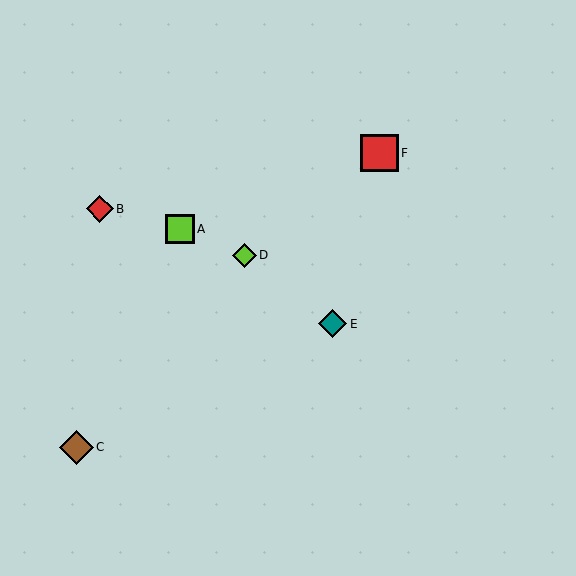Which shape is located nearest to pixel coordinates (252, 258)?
The lime diamond (labeled D) at (244, 255) is nearest to that location.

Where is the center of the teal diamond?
The center of the teal diamond is at (333, 324).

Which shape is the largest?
The red square (labeled F) is the largest.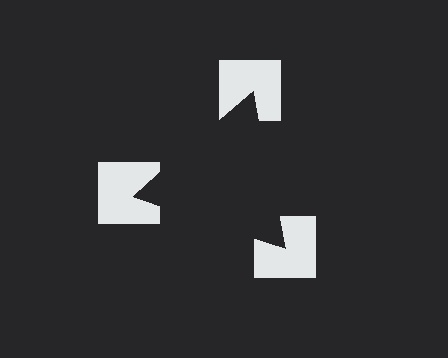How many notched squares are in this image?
There are 3 — one at each vertex of the illusory triangle.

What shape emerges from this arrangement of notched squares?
An illusory triangle — its edges are inferred from the aligned wedge cuts in the notched squares, not physically drawn.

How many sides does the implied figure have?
3 sides.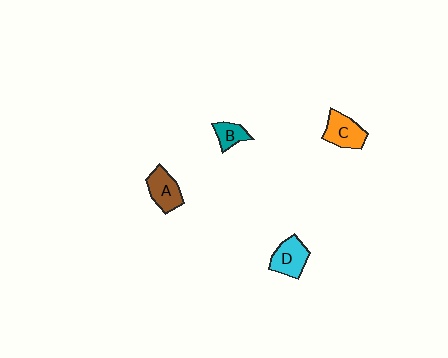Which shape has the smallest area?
Shape B (teal).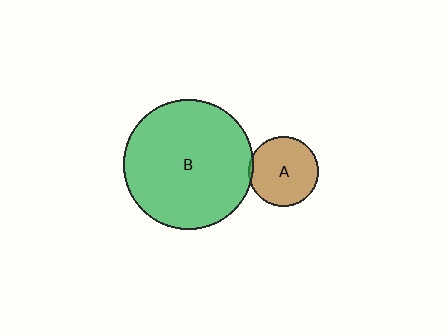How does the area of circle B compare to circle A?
Approximately 3.5 times.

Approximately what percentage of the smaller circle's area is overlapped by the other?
Approximately 5%.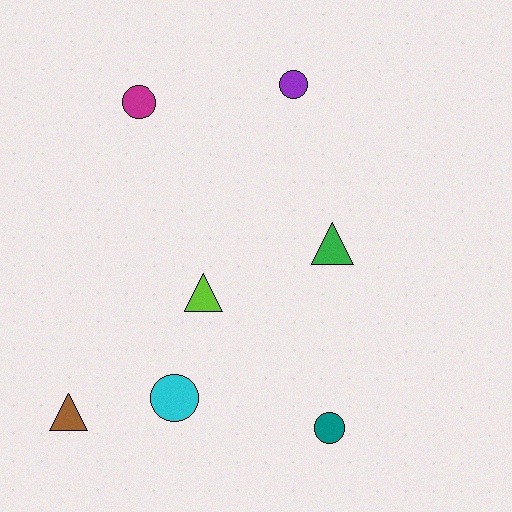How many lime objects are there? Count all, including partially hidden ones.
There is 1 lime object.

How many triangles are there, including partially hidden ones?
There are 3 triangles.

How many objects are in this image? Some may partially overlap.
There are 7 objects.